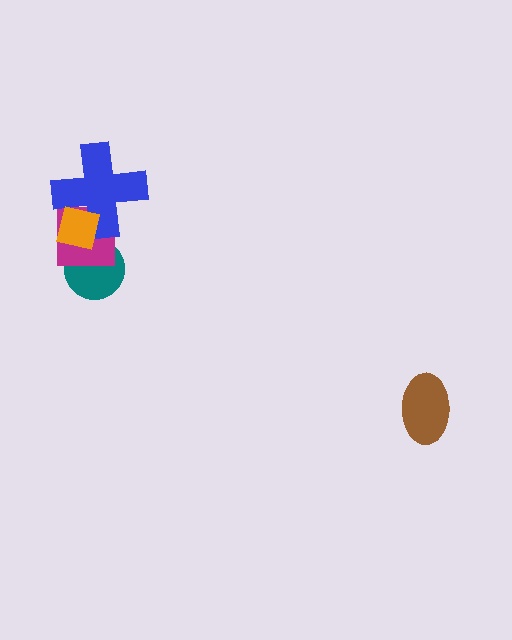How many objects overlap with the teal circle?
2 objects overlap with the teal circle.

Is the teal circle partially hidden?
Yes, it is partially covered by another shape.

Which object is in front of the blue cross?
The orange square is in front of the blue cross.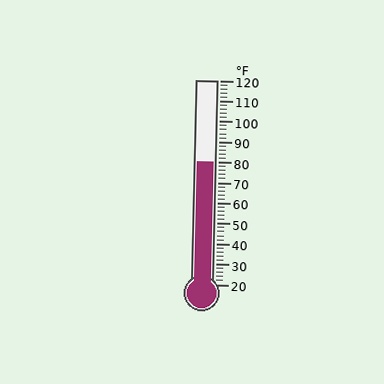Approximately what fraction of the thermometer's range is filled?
The thermometer is filled to approximately 60% of its range.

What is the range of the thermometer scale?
The thermometer scale ranges from 20°F to 120°F.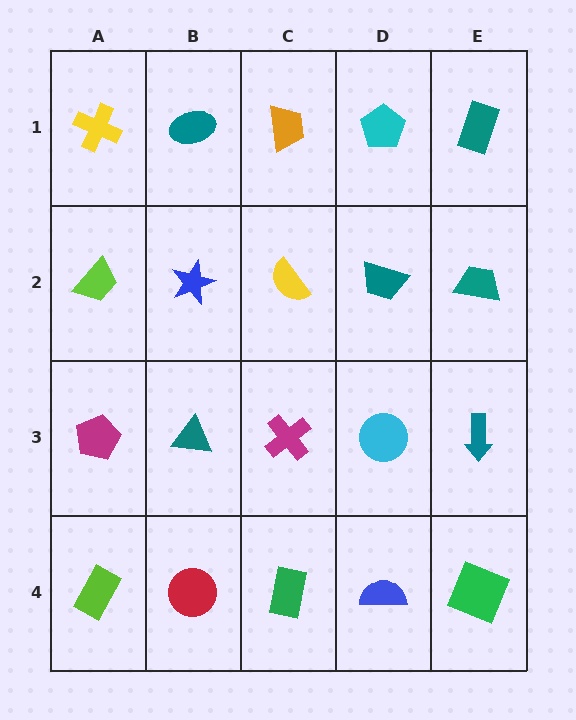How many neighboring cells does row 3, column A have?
3.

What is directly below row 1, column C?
A yellow semicircle.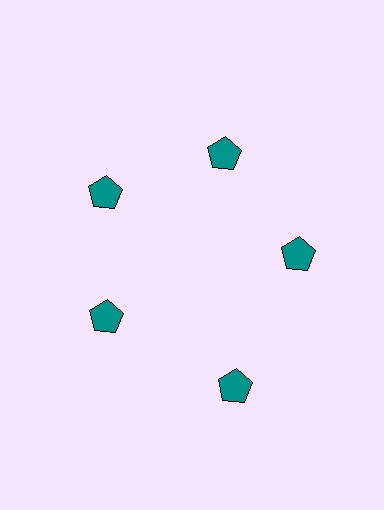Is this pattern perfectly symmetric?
No. The 5 teal pentagons are arranged in a ring, but one element near the 5 o'clock position is pushed outward from the center, breaking the 5-fold rotational symmetry.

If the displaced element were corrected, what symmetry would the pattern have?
It would have 5-fold rotational symmetry — the pattern would map onto itself every 72 degrees.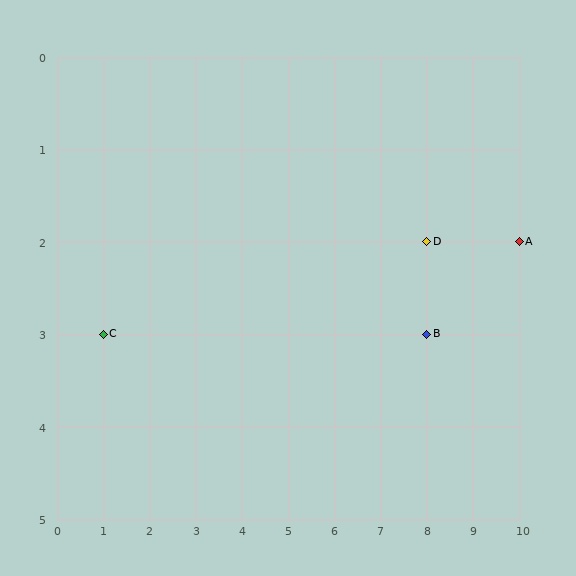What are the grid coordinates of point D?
Point D is at grid coordinates (8, 2).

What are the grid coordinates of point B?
Point B is at grid coordinates (8, 3).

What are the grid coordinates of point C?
Point C is at grid coordinates (1, 3).